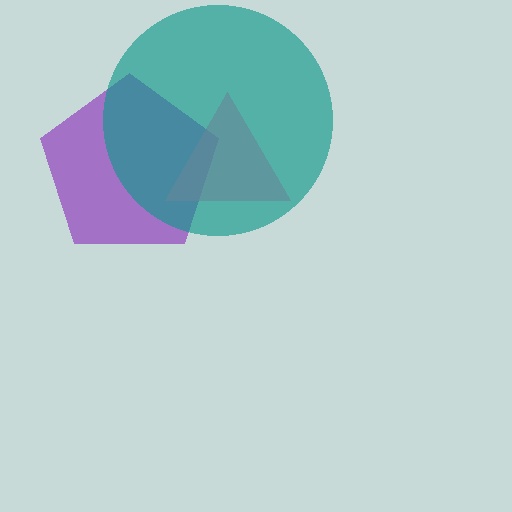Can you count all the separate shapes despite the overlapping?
Yes, there are 3 separate shapes.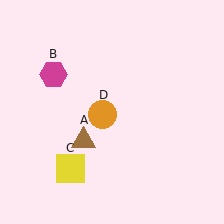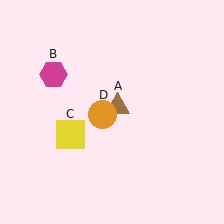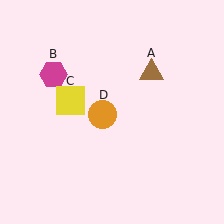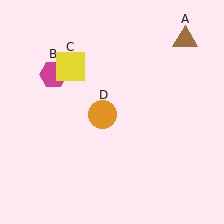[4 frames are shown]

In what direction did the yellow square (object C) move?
The yellow square (object C) moved up.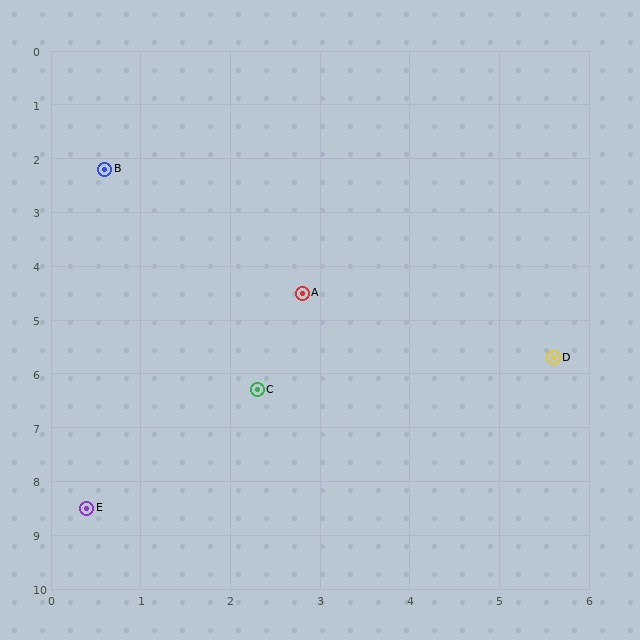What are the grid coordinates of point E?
Point E is at approximately (0.4, 8.5).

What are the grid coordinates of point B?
Point B is at approximately (0.6, 2.2).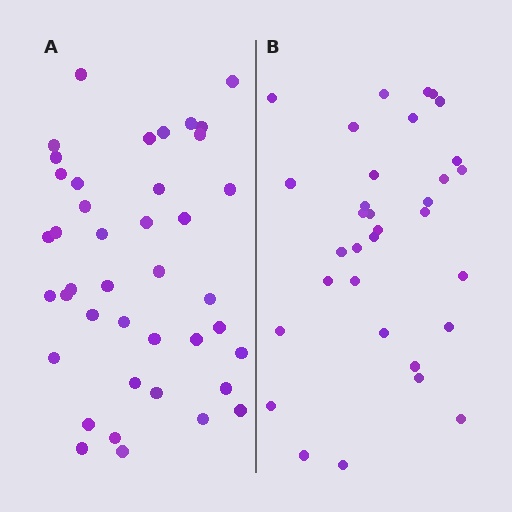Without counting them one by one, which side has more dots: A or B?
Region A (the left region) has more dots.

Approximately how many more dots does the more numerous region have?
Region A has roughly 8 or so more dots than region B.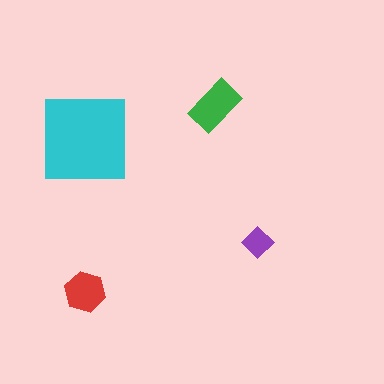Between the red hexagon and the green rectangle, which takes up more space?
The green rectangle.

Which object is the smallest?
The purple diamond.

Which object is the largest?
The cyan square.